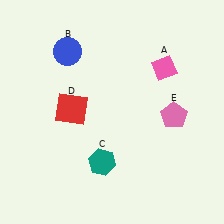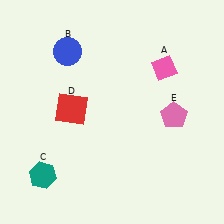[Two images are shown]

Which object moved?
The teal hexagon (C) moved left.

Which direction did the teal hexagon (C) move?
The teal hexagon (C) moved left.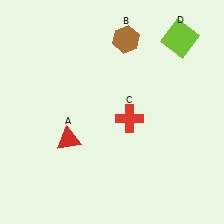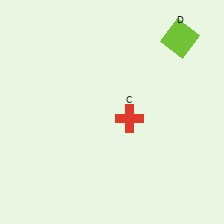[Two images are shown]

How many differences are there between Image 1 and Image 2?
There are 2 differences between the two images.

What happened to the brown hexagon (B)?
The brown hexagon (B) was removed in Image 2. It was in the top-right area of Image 1.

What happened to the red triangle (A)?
The red triangle (A) was removed in Image 2. It was in the bottom-left area of Image 1.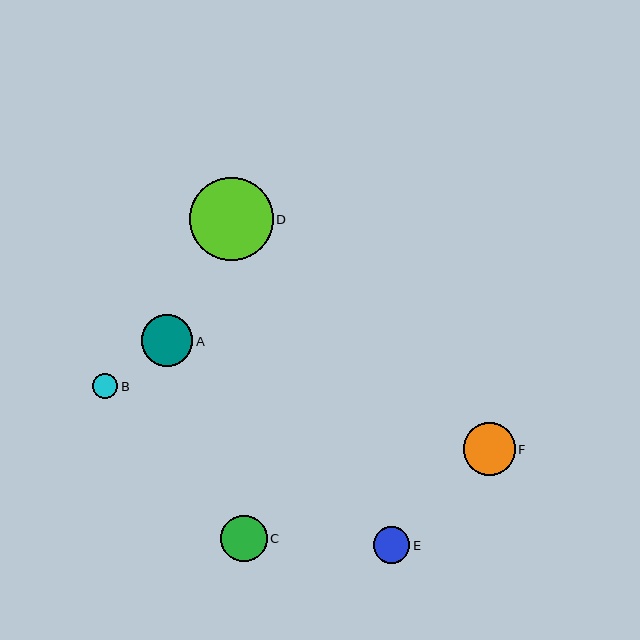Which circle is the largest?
Circle D is the largest with a size of approximately 83 pixels.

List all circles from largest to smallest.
From largest to smallest: D, F, A, C, E, B.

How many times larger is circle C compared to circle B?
Circle C is approximately 1.8 times the size of circle B.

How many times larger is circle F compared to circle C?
Circle F is approximately 1.1 times the size of circle C.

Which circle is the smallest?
Circle B is the smallest with a size of approximately 26 pixels.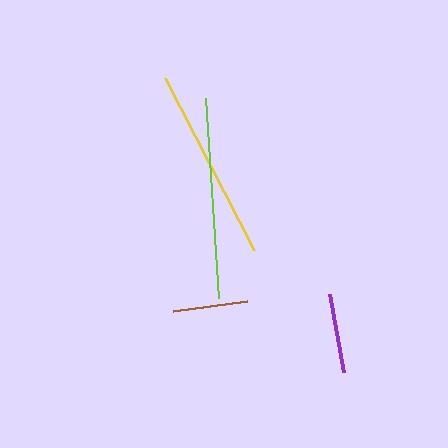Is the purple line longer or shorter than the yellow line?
The yellow line is longer than the purple line.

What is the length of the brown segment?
The brown segment is approximately 74 pixels long.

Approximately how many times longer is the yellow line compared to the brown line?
The yellow line is approximately 2.6 times the length of the brown line.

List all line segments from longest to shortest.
From longest to shortest: lime, yellow, purple, brown.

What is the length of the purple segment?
The purple segment is approximately 79 pixels long.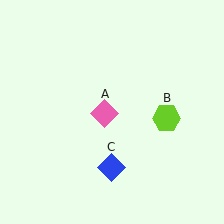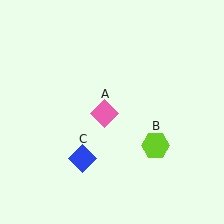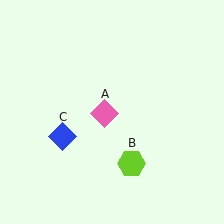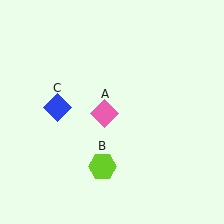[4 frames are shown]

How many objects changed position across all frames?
2 objects changed position: lime hexagon (object B), blue diamond (object C).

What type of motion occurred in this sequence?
The lime hexagon (object B), blue diamond (object C) rotated clockwise around the center of the scene.